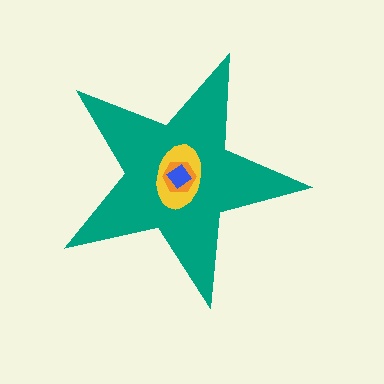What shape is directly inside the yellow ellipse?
The orange hexagon.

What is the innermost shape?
The blue diamond.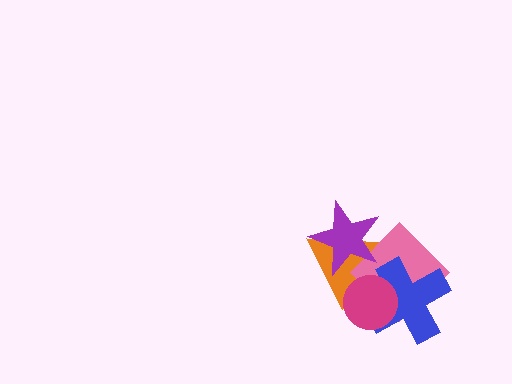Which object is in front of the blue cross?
The magenta circle is in front of the blue cross.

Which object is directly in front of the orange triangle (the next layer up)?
The pink diamond is directly in front of the orange triangle.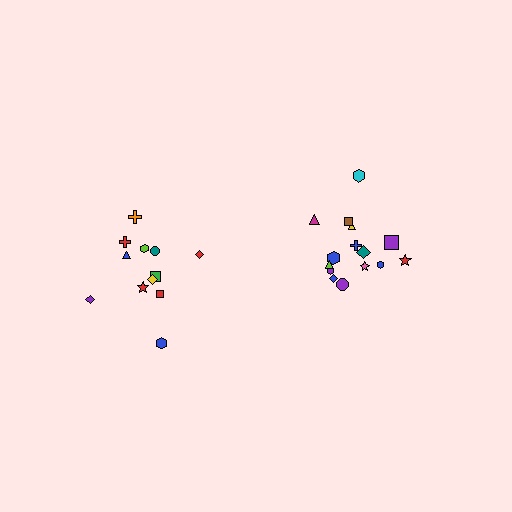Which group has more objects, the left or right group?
The right group.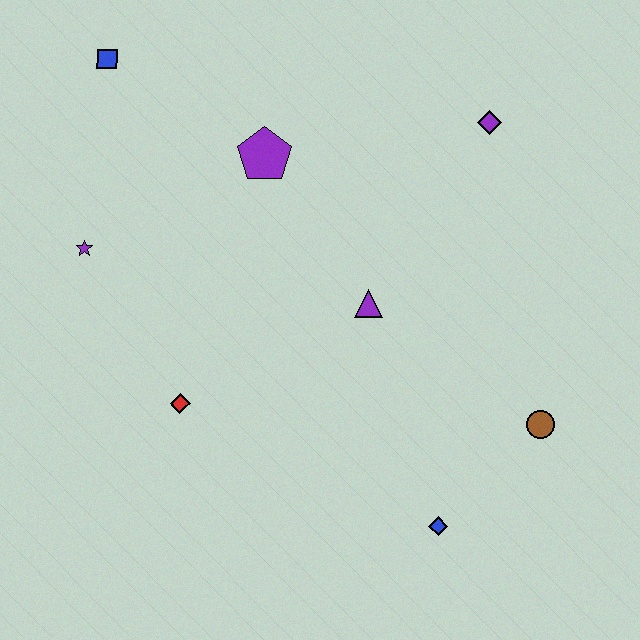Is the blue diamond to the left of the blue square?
No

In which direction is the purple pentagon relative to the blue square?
The purple pentagon is to the right of the blue square.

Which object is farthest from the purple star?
The brown circle is farthest from the purple star.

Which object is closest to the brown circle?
The blue diamond is closest to the brown circle.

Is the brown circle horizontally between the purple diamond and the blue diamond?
No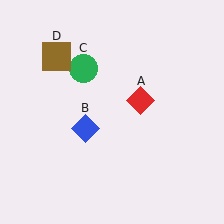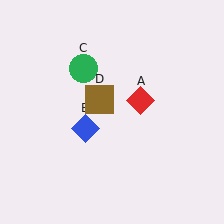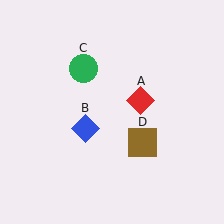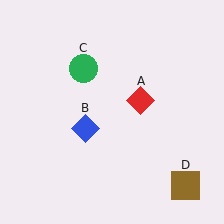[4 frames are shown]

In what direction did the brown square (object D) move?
The brown square (object D) moved down and to the right.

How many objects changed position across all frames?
1 object changed position: brown square (object D).